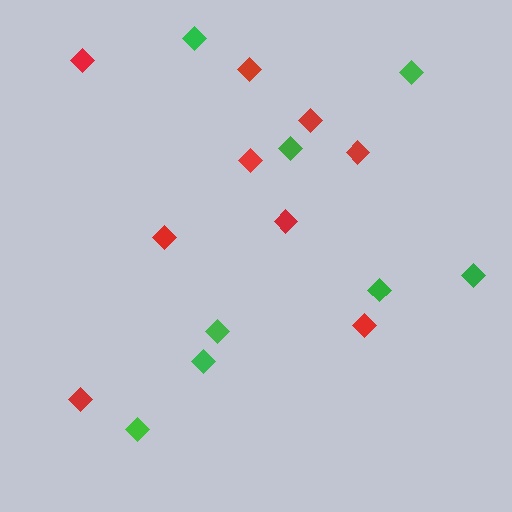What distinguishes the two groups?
There are 2 groups: one group of red diamonds (9) and one group of green diamonds (8).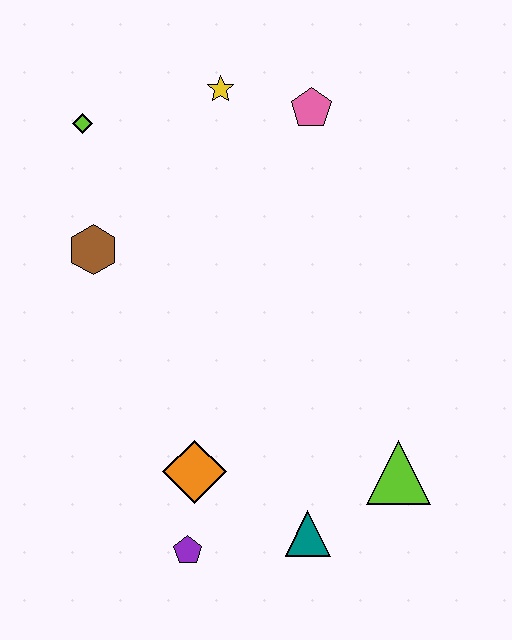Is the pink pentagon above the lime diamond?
Yes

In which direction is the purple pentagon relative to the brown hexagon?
The purple pentagon is below the brown hexagon.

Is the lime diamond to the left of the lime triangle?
Yes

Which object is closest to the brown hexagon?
The lime diamond is closest to the brown hexagon.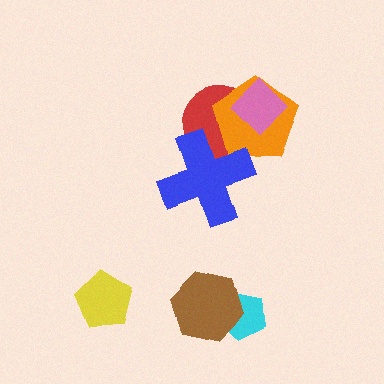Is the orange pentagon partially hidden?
Yes, it is partially covered by another shape.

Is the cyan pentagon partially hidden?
Yes, it is partially covered by another shape.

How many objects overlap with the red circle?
3 objects overlap with the red circle.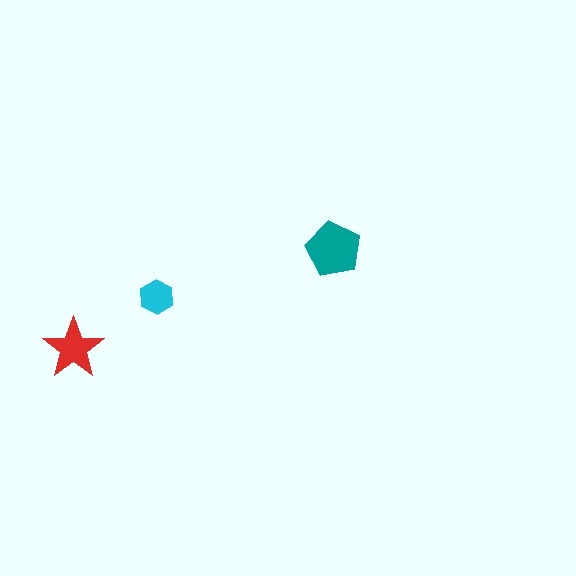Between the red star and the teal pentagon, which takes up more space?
The teal pentagon.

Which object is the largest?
The teal pentagon.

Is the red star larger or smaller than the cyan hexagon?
Larger.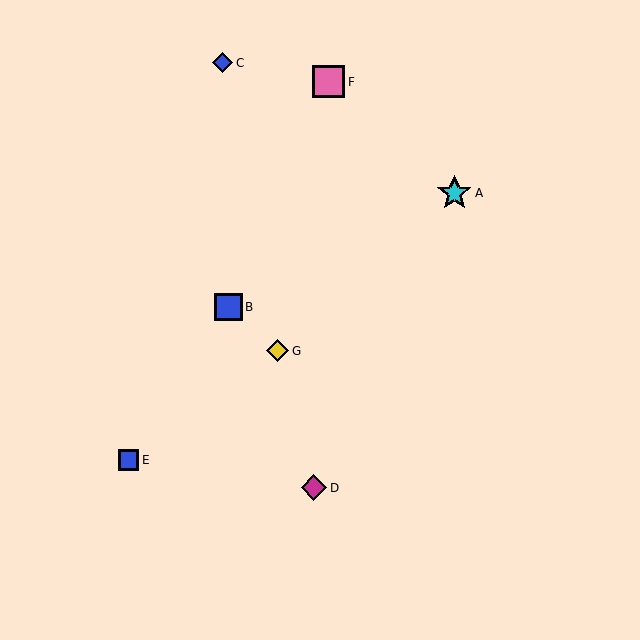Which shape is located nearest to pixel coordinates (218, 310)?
The blue square (labeled B) at (228, 307) is nearest to that location.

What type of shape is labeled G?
Shape G is a yellow diamond.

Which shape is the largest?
The cyan star (labeled A) is the largest.